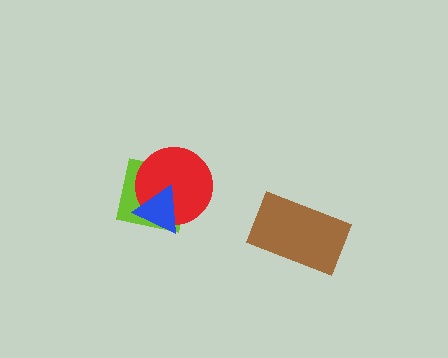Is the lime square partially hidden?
Yes, it is partially covered by another shape.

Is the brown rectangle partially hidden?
No, no other shape covers it.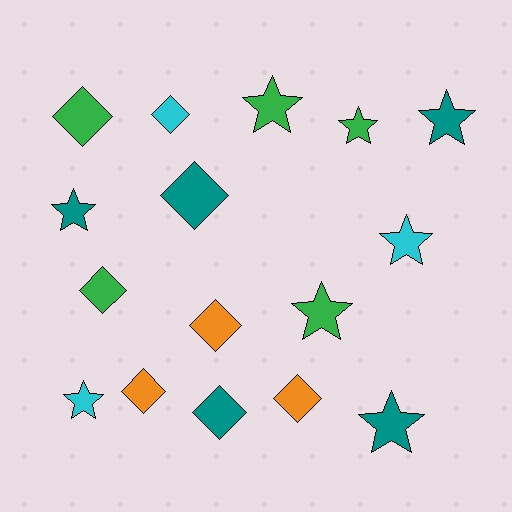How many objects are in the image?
There are 16 objects.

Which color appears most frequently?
Green, with 5 objects.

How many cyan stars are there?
There are 2 cyan stars.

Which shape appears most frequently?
Star, with 8 objects.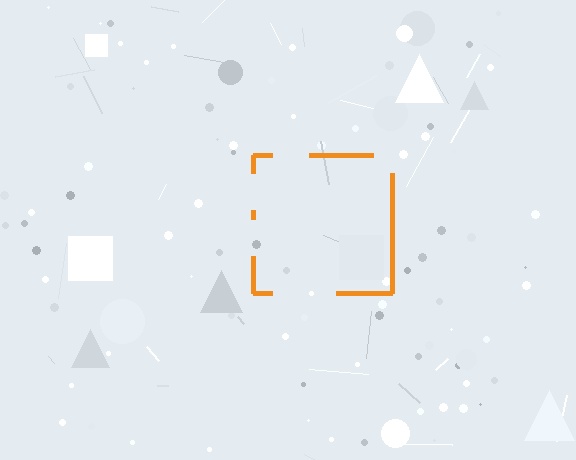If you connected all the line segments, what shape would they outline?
They would outline a square.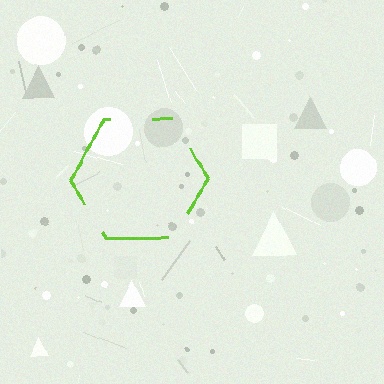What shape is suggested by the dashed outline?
The dashed outline suggests a hexagon.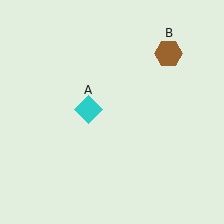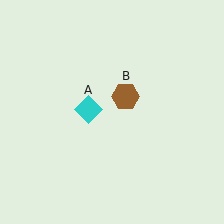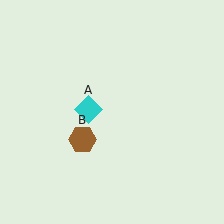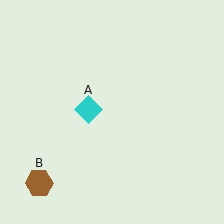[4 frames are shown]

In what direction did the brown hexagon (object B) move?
The brown hexagon (object B) moved down and to the left.